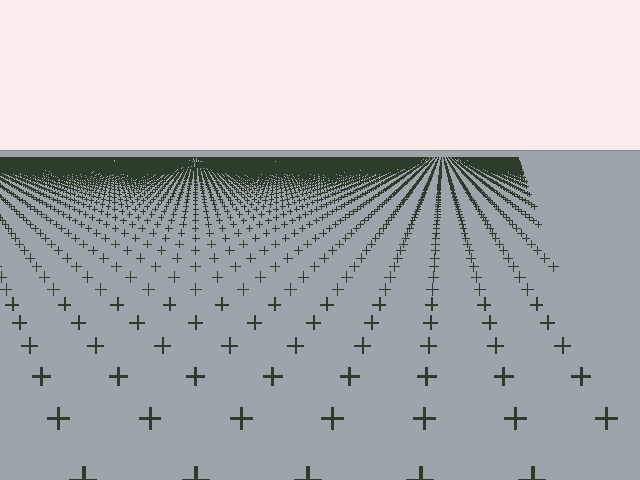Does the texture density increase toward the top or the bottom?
Density increases toward the top.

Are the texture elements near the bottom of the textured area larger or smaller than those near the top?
Larger. Near the bottom, elements are closer to the viewer and appear at a bigger on-screen size.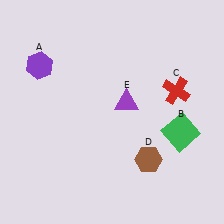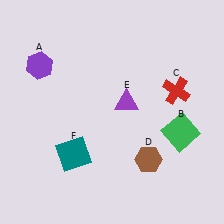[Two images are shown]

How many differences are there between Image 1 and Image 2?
There is 1 difference between the two images.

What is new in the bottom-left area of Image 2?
A teal square (F) was added in the bottom-left area of Image 2.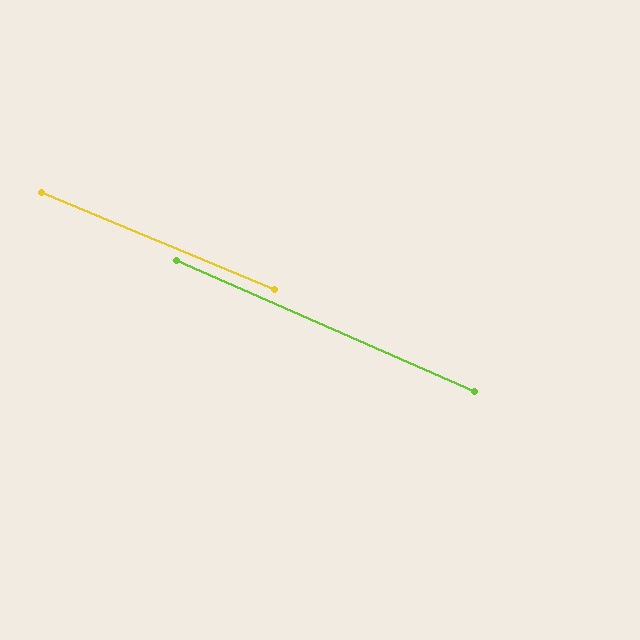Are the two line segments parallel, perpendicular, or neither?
Parallel — their directions differ by only 0.9°.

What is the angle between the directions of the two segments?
Approximately 1 degree.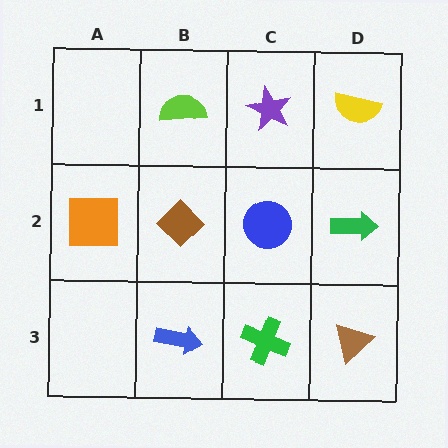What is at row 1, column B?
A lime semicircle.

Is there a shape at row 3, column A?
No, that cell is empty.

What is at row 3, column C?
A green cross.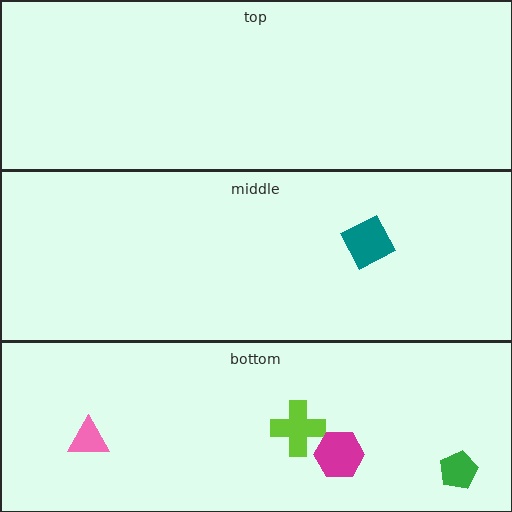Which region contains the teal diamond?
The middle region.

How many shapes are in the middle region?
1.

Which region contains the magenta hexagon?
The bottom region.